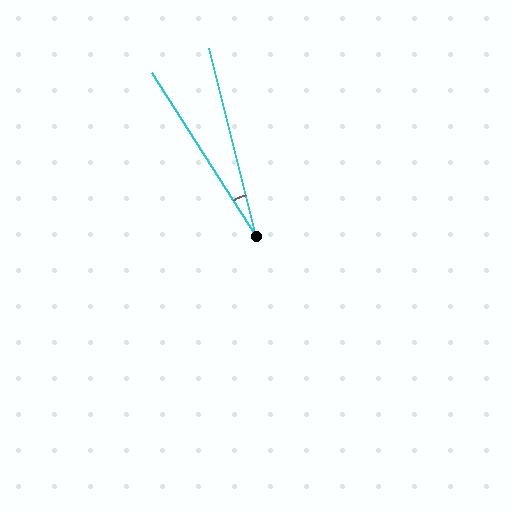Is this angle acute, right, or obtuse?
It is acute.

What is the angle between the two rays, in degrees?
Approximately 19 degrees.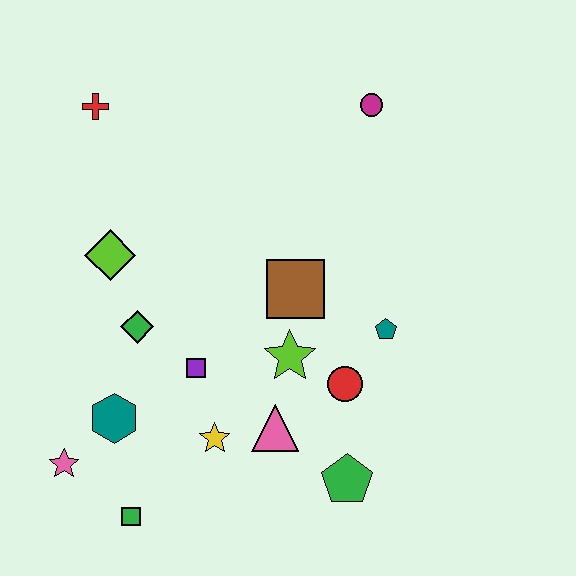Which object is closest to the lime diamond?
The green diamond is closest to the lime diamond.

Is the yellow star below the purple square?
Yes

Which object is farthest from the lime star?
The red cross is farthest from the lime star.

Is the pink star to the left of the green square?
Yes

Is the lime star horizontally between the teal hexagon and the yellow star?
No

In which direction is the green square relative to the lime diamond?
The green square is below the lime diamond.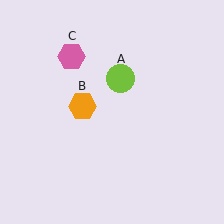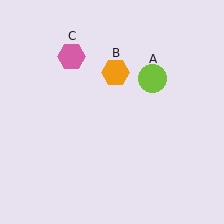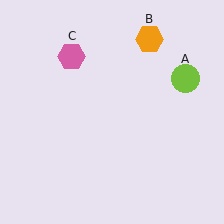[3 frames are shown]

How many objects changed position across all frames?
2 objects changed position: lime circle (object A), orange hexagon (object B).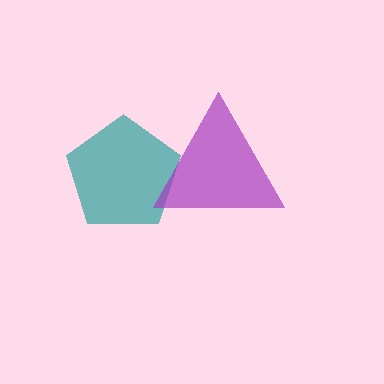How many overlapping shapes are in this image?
There are 2 overlapping shapes in the image.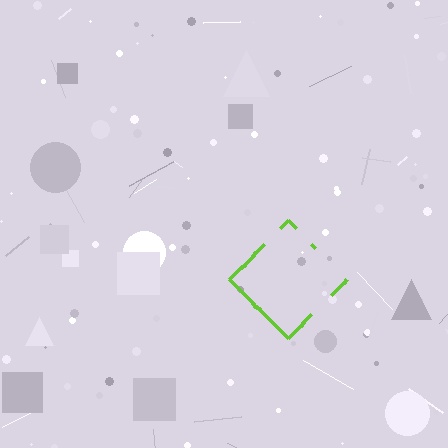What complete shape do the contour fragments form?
The contour fragments form a diamond.